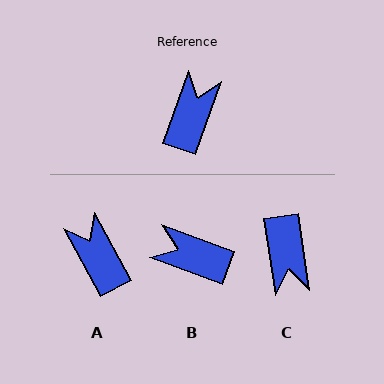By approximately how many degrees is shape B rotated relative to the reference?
Approximately 89 degrees counter-clockwise.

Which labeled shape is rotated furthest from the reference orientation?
C, about 152 degrees away.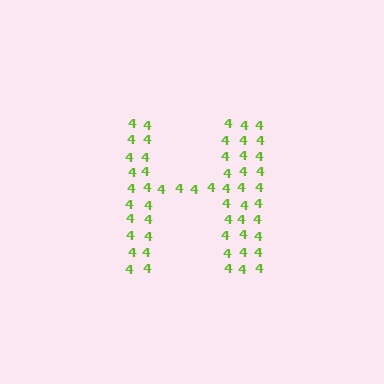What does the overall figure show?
The overall figure shows the letter H.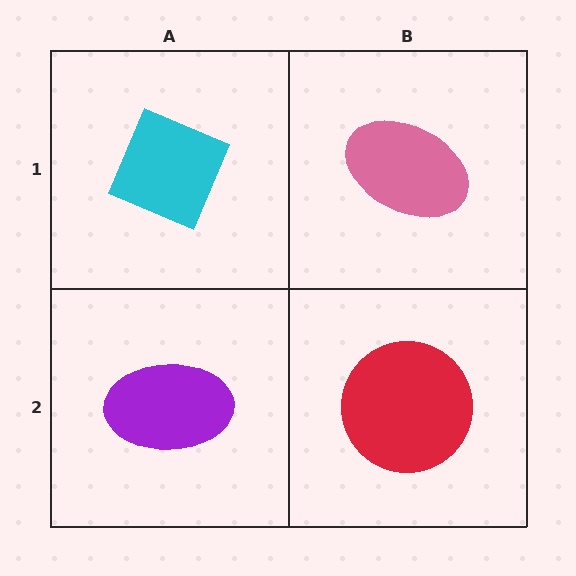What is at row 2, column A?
A purple ellipse.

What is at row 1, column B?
A pink ellipse.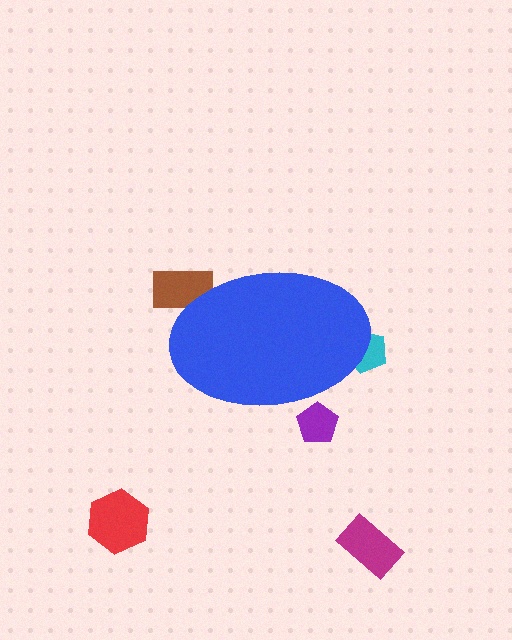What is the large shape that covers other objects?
A blue ellipse.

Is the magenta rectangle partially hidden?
No, the magenta rectangle is fully visible.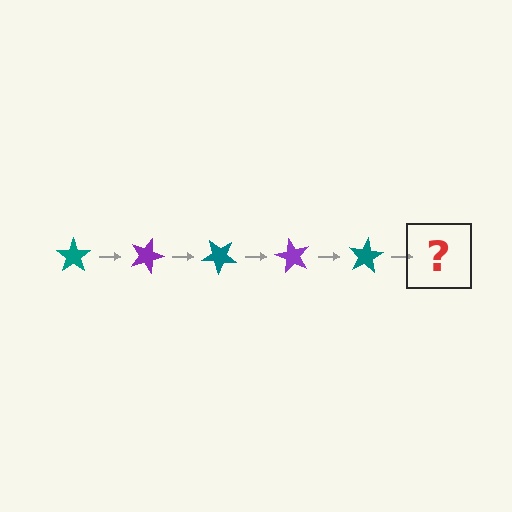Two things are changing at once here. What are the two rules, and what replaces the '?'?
The two rules are that it rotates 20 degrees each step and the color cycles through teal and purple. The '?' should be a purple star, rotated 100 degrees from the start.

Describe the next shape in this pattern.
It should be a purple star, rotated 100 degrees from the start.